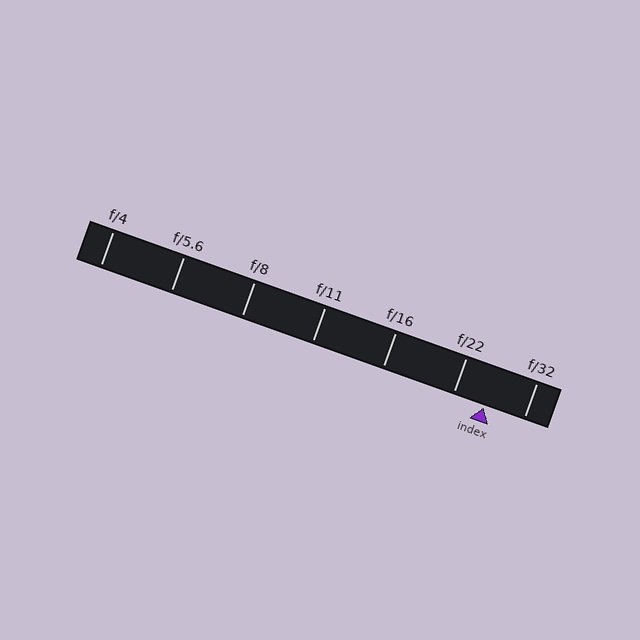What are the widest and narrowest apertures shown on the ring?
The widest aperture shown is f/4 and the narrowest is f/32.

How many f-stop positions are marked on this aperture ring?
There are 7 f-stop positions marked.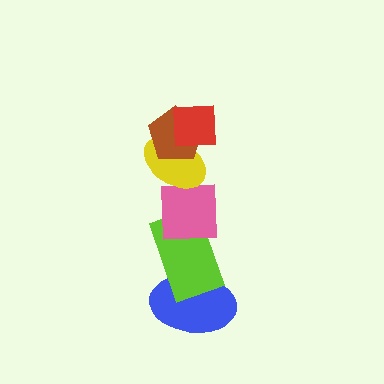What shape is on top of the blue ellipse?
The lime rectangle is on top of the blue ellipse.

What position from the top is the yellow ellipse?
The yellow ellipse is 3rd from the top.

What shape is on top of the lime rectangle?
The pink square is on top of the lime rectangle.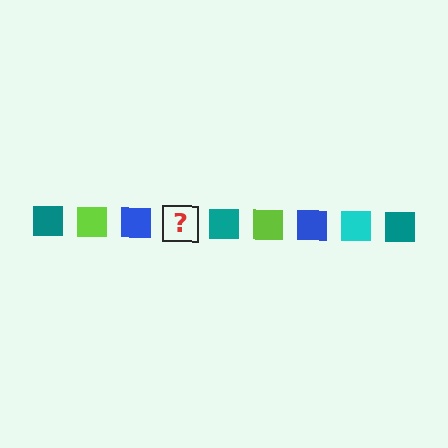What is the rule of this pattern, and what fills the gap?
The rule is that the pattern cycles through teal, lime, blue, cyan squares. The gap should be filled with a cyan square.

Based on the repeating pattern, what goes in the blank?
The blank should be a cyan square.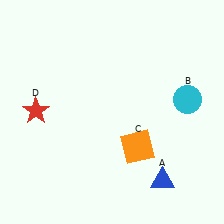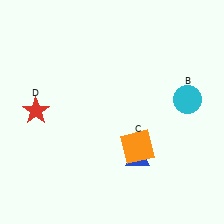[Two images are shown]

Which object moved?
The blue triangle (A) moved left.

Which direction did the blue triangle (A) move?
The blue triangle (A) moved left.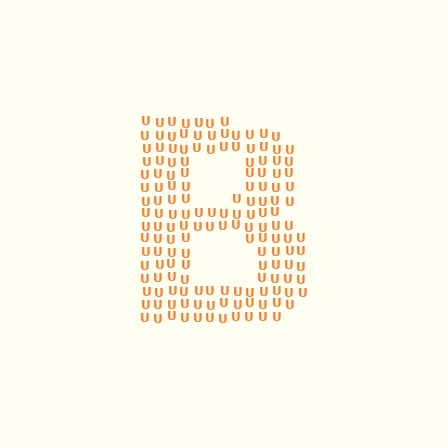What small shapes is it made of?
It is made of small letter U's.